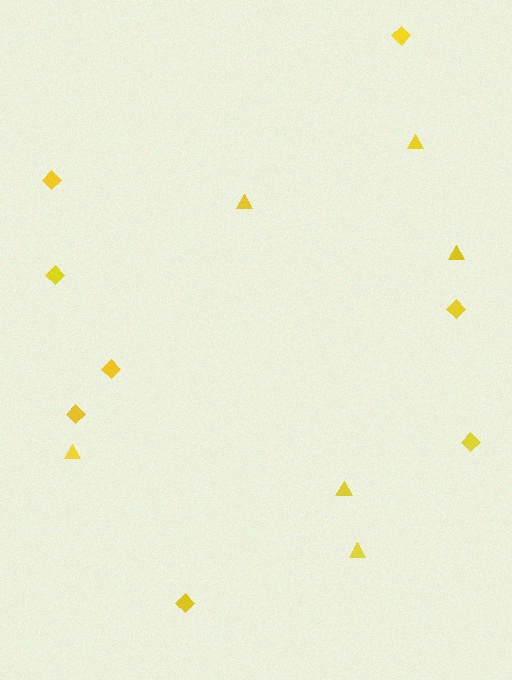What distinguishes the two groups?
There are 2 groups: one group of diamonds (8) and one group of triangles (6).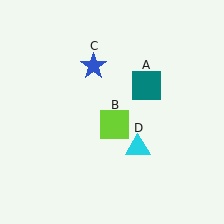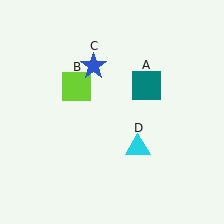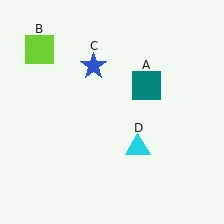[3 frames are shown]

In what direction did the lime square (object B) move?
The lime square (object B) moved up and to the left.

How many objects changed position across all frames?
1 object changed position: lime square (object B).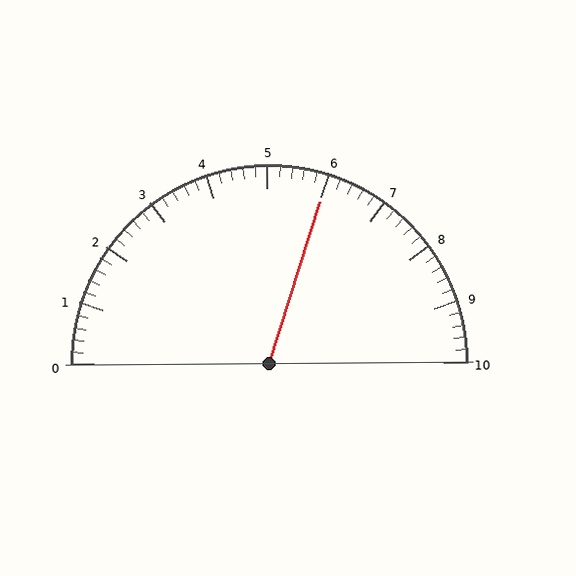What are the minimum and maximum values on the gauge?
The gauge ranges from 0 to 10.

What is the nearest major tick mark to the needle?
The nearest major tick mark is 6.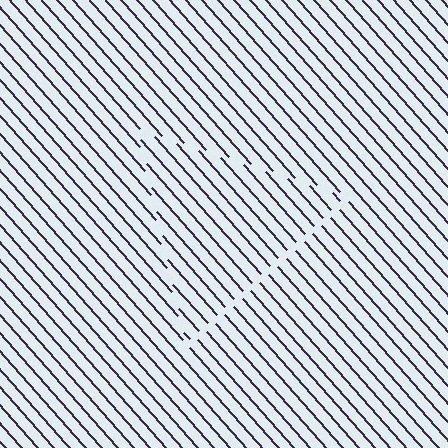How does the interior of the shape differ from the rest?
The interior of the shape contains the same grating, shifted by half a period — the contour is defined by the phase discontinuity where line-ends from the inner and outer gratings abut.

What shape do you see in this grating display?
An illusory triangle. The interior of the shape contains the same grating, shifted by half a period — the contour is defined by the phase discontinuity where line-ends from the inner and outer gratings abut.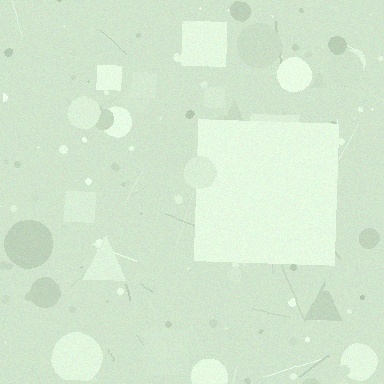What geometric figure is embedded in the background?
A square is embedded in the background.